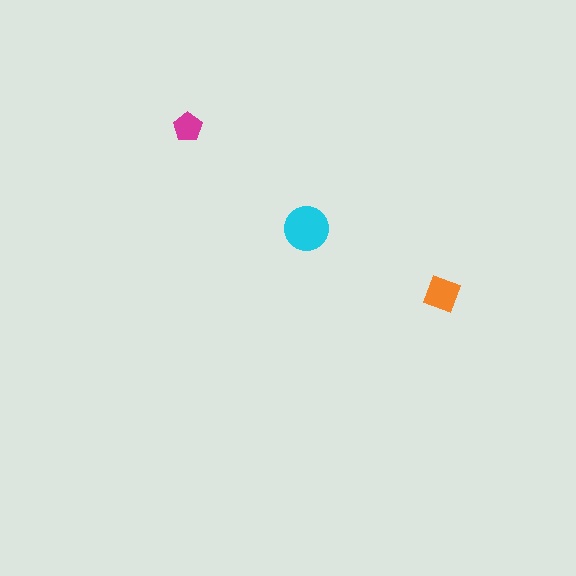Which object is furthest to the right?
The orange diamond is rightmost.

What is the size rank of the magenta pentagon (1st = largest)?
3rd.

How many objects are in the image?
There are 3 objects in the image.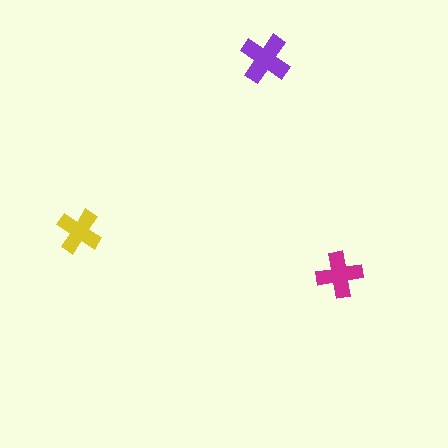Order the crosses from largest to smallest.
the purple one, the magenta one, the yellow one.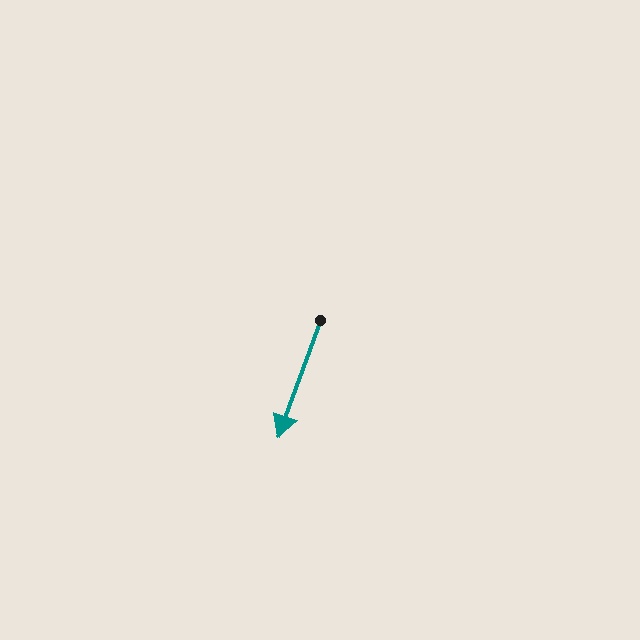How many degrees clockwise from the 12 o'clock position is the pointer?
Approximately 200 degrees.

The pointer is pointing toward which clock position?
Roughly 7 o'clock.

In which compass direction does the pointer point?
South.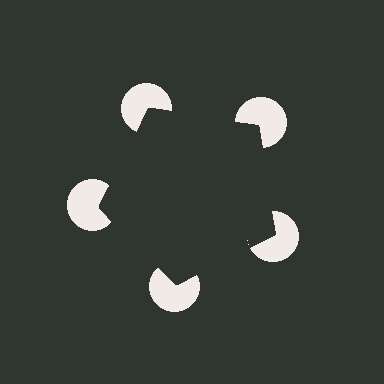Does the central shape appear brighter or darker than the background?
It typically appears slightly darker than the background, even though no actual brightness change is drawn.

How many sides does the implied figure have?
5 sides.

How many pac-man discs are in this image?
There are 5 — one at each vertex of the illusory pentagon.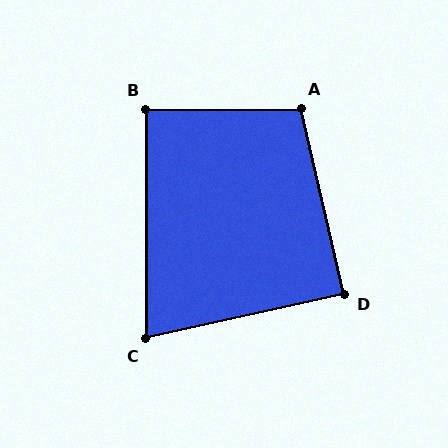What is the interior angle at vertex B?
Approximately 90 degrees (approximately right).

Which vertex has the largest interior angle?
A, at approximately 103 degrees.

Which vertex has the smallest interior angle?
C, at approximately 77 degrees.